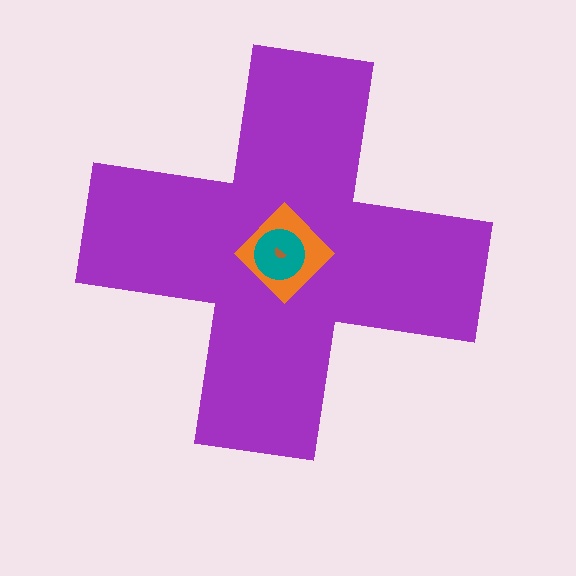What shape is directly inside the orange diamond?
The teal circle.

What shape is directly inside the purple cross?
The orange diamond.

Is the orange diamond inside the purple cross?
Yes.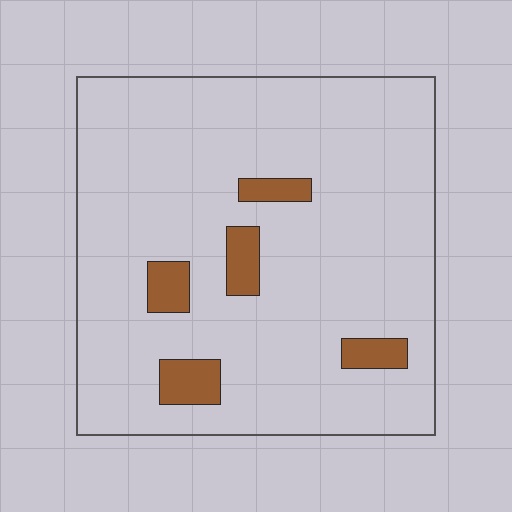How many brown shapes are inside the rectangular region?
5.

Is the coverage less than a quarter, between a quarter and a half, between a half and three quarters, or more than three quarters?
Less than a quarter.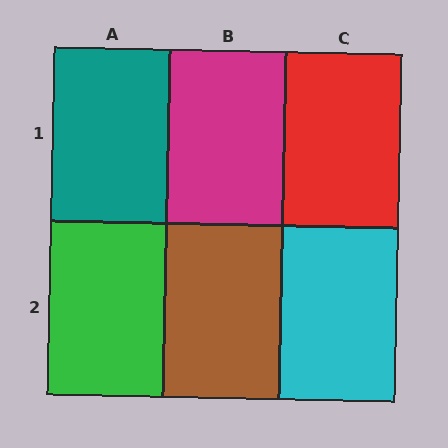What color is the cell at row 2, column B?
Brown.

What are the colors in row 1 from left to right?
Teal, magenta, red.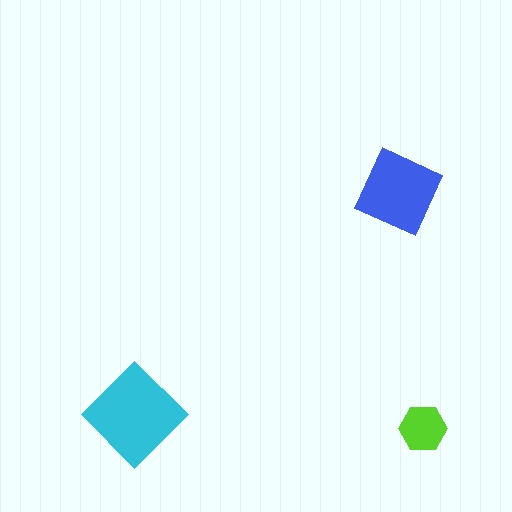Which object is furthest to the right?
The lime hexagon is rightmost.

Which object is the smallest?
The lime hexagon.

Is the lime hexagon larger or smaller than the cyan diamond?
Smaller.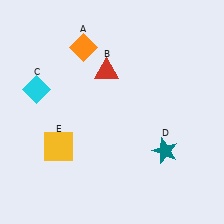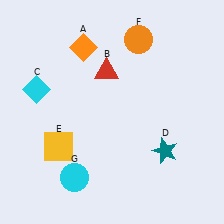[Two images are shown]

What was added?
An orange circle (F), a cyan circle (G) were added in Image 2.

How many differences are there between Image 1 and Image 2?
There are 2 differences between the two images.